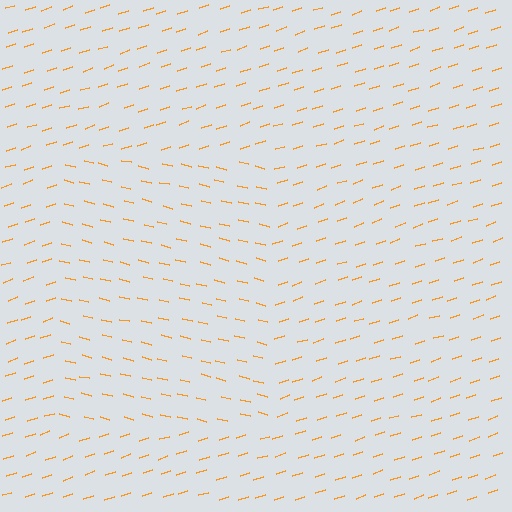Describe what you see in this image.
The image is filled with small orange line segments. A rectangle region in the image has lines oriented differently from the surrounding lines, creating a visible texture boundary.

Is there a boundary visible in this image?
Yes, there is a texture boundary formed by a change in line orientation.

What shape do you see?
I see a rectangle.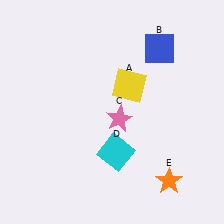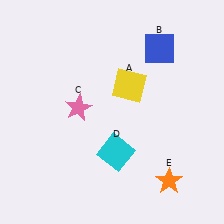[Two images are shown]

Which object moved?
The pink star (C) moved left.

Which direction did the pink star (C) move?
The pink star (C) moved left.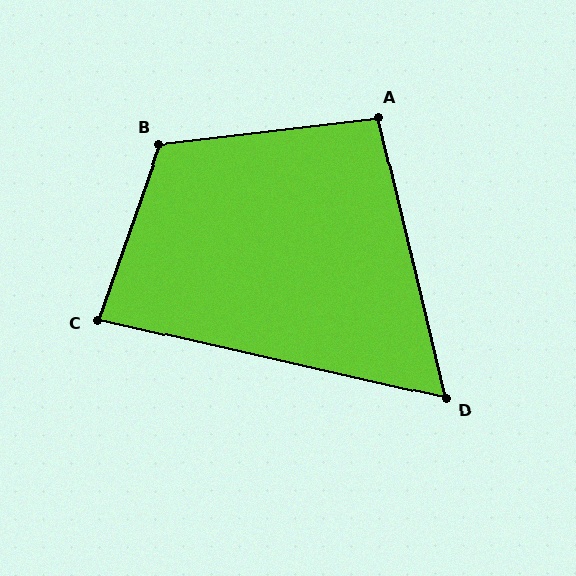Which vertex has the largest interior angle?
B, at approximately 116 degrees.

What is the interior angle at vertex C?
Approximately 83 degrees (acute).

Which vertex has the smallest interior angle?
D, at approximately 64 degrees.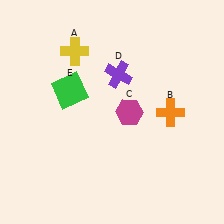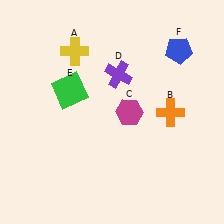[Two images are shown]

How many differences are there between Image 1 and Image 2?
There is 1 difference between the two images.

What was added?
A blue pentagon (F) was added in Image 2.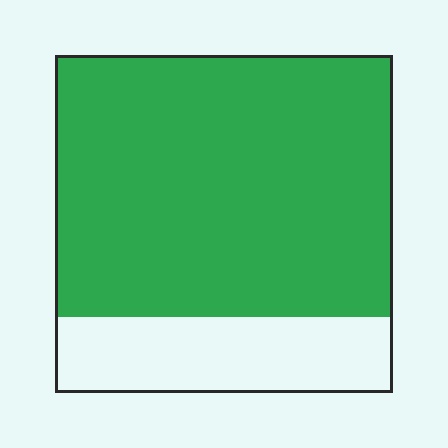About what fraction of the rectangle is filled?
About four fifths (4/5).